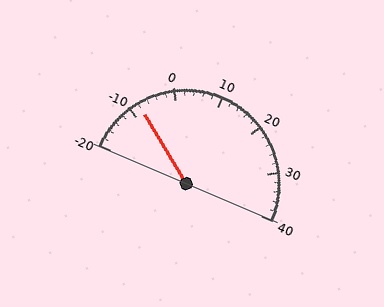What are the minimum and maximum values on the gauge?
The gauge ranges from -20 to 40.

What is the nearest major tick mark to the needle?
The nearest major tick mark is -10.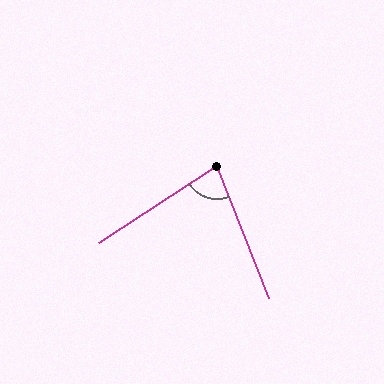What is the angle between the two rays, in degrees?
Approximately 78 degrees.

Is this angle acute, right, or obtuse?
It is acute.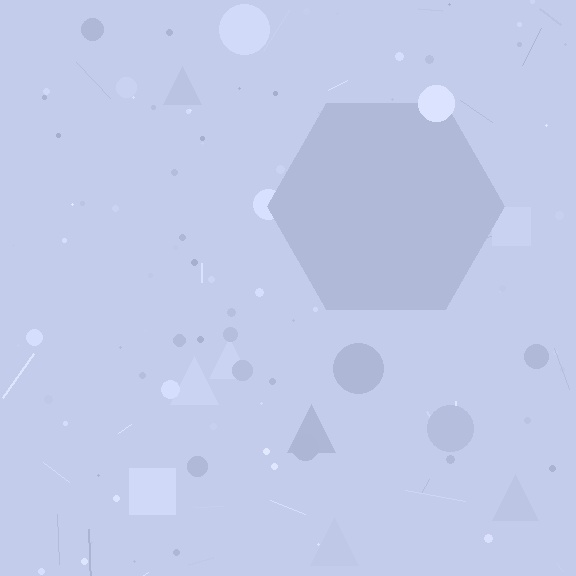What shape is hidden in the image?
A hexagon is hidden in the image.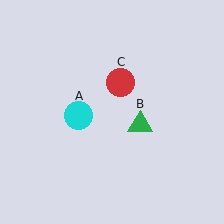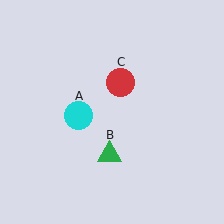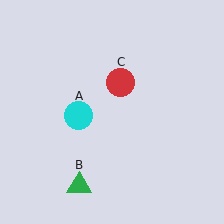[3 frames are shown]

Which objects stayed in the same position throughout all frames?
Cyan circle (object A) and red circle (object C) remained stationary.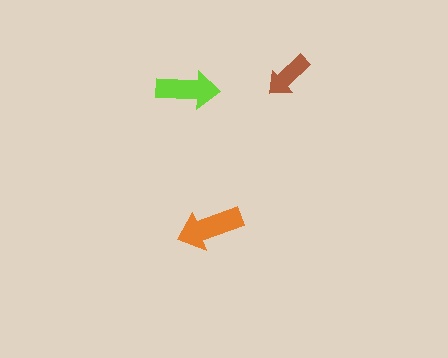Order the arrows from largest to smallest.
the orange one, the lime one, the brown one.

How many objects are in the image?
There are 3 objects in the image.